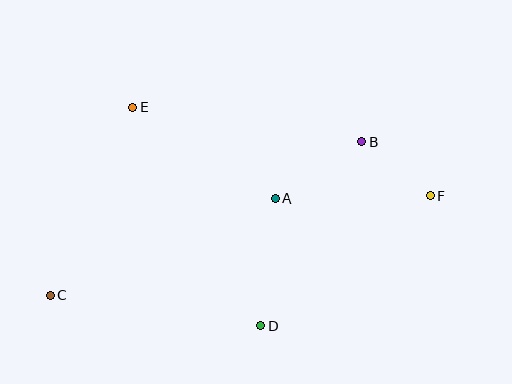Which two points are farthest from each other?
Points C and F are farthest from each other.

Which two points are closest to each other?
Points B and F are closest to each other.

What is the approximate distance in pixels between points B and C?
The distance between B and C is approximately 347 pixels.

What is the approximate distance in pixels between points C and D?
The distance between C and D is approximately 212 pixels.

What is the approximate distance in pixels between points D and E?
The distance between D and E is approximately 253 pixels.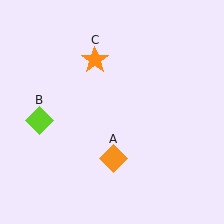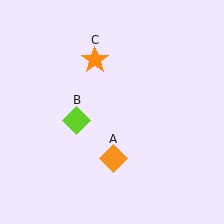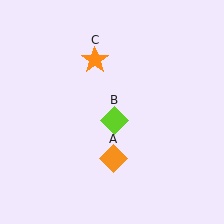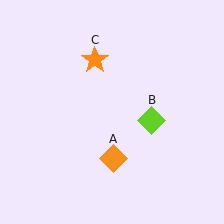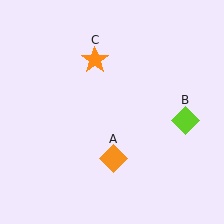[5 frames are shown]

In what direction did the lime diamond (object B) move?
The lime diamond (object B) moved right.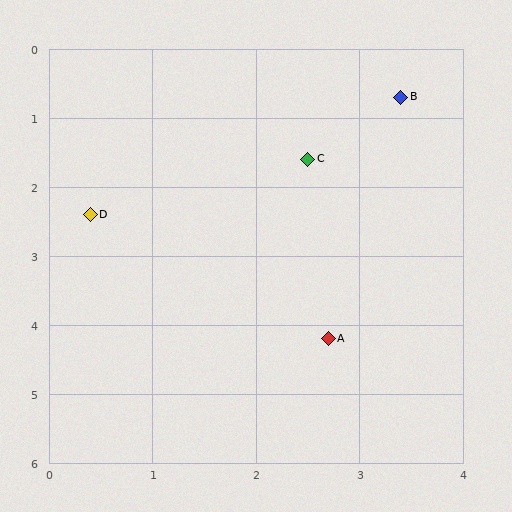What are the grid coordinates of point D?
Point D is at approximately (0.4, 2.4).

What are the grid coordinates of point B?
Point B is at approximately (3.4, 0.7).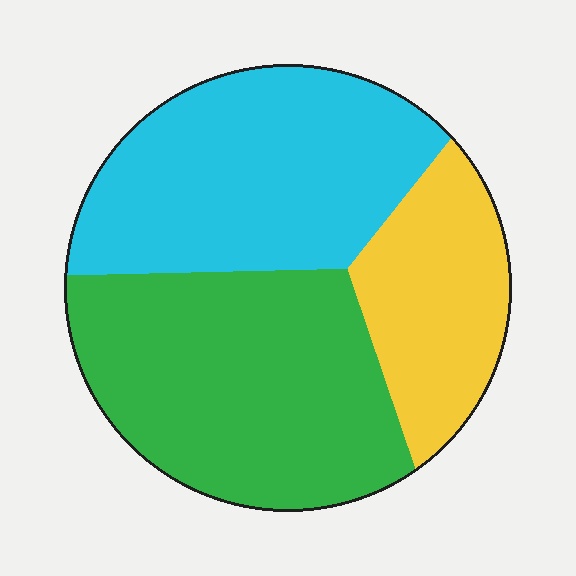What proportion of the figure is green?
Green takes up between a quarter and a half of the figure.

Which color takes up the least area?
Yellow, at roughly 20%.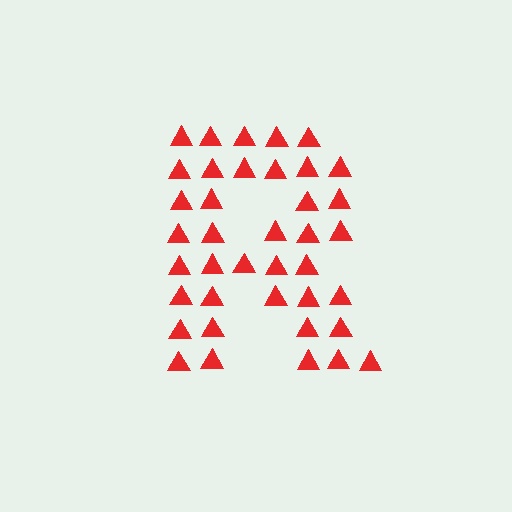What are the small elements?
The small elements are triangles.